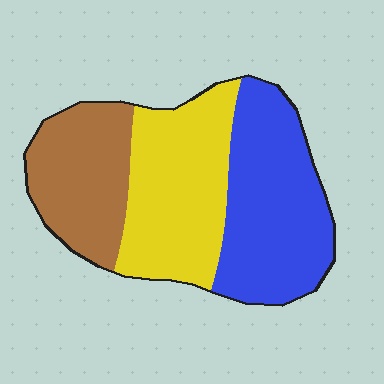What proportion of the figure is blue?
Blue takes up about three eighths (3/8) of the figure.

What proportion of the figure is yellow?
Yellow takes up between a third and a half of the figure.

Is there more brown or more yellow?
Yellow.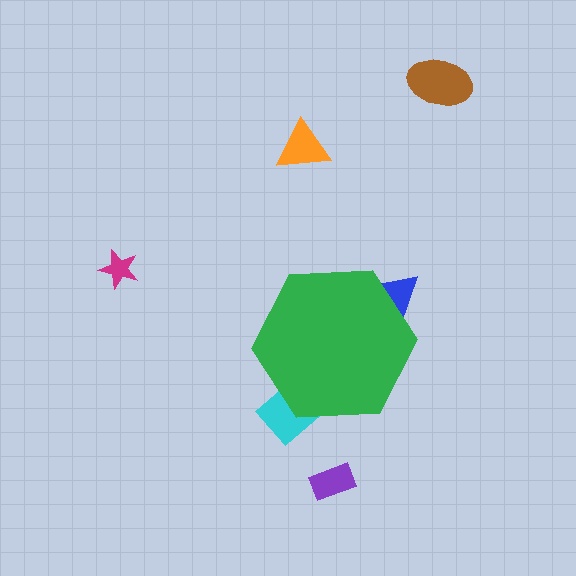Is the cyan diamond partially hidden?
Yes, the cyan diamond is partially hidden behind the green hexagon.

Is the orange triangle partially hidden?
No, the orange triangle is fully visible.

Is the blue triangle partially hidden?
Yes, the blue triangle is partially hidden behind the green hexagon.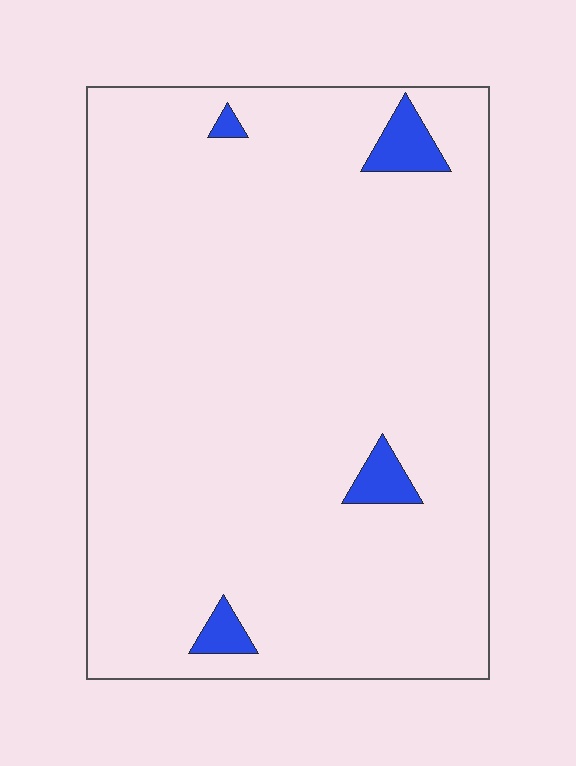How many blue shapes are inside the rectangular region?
4.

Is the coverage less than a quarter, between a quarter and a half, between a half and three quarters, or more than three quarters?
Less than a quarter.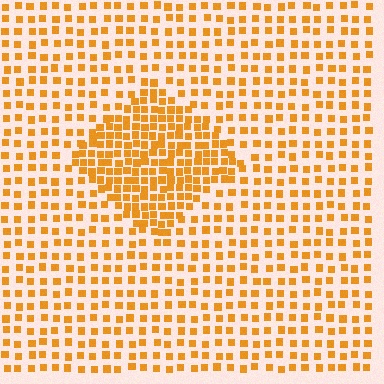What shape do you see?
I see a diamond.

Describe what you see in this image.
The image contains small orange elements arranged at two different densities. A diamond-shaped region is visible where the elements are more densely packed than the surrounding area.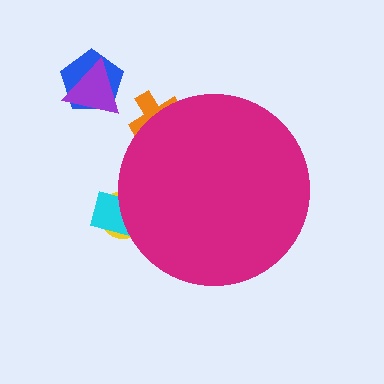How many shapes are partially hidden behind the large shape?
3 shapes are partially hidden.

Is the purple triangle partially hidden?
No, the purple triangle is fully visible.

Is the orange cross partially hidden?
Yes, the orange cross is partially hidden behind the magenta circle.